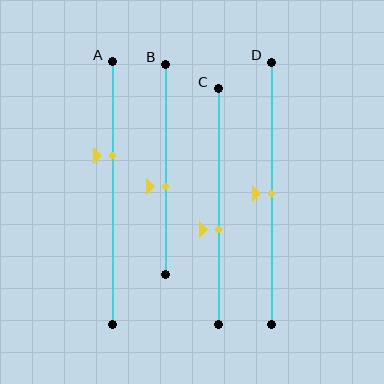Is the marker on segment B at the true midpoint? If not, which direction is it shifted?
No, the marker on segment B is shifted downward by about 8% of the segment length.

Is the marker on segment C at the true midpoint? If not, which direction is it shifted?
No, the marker on segment C is shifted downward by about 10% of the segment length.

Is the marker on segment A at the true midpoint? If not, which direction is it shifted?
No, the marker on segment A is shifted upward by about 14% of the segment length.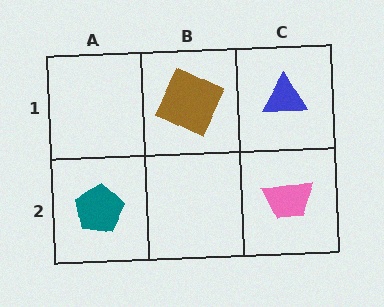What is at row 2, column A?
A teal pentagon.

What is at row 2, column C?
A pink trapezoid.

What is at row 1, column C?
A blue triangle.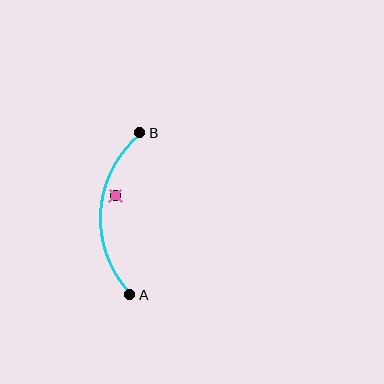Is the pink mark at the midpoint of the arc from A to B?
No — the pink mark does not lie on the arc at all. It sits slightly inside the curve.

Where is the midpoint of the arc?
The arc midpoint is the point on the curve farthest from the straight line joining A and B. It sits to the left of that line.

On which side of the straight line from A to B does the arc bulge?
The arc bulges to the left of the straight line connecting A and B.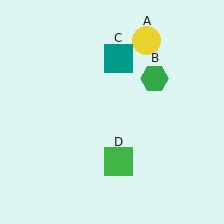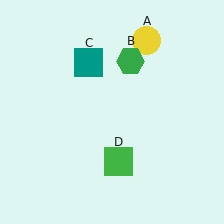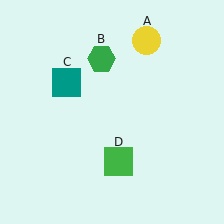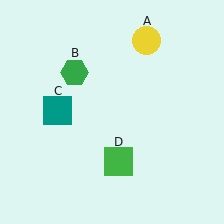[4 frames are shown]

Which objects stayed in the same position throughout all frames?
Yellow circle (object A) and green square (object D) remained stationary.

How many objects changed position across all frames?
2 objects changed position: green hexagon (object B), teal square (object C).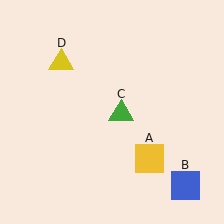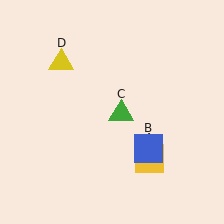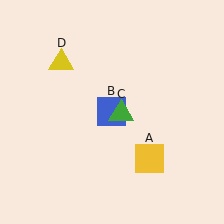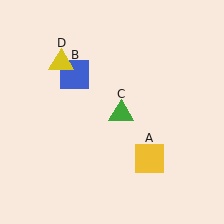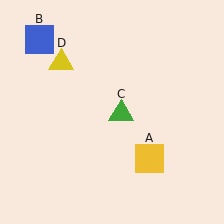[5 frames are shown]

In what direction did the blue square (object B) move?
The blue square (object B) moved up and to the left.